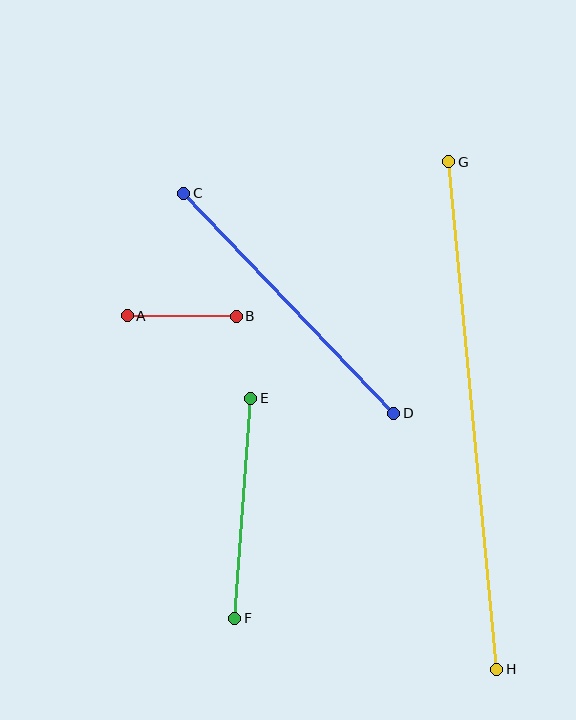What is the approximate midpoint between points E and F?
The midpoint is at approximately (243, 508) pixels.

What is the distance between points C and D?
The distance is approximately 304 pixels.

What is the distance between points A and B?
The distance is approximately 109 pixels.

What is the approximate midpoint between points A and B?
The midpoint is at approximately (182, 316) pixels.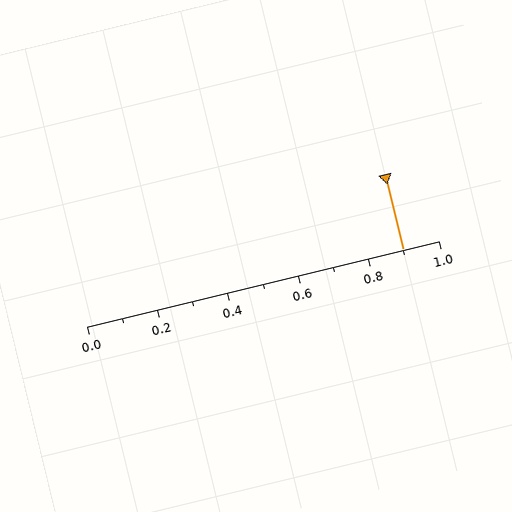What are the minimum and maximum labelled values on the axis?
The axis runs from 0.0 to 1.0.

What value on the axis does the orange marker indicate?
The marker indicates approximately 0.9.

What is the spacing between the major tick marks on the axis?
The major ticks are spaced 0.2 apart.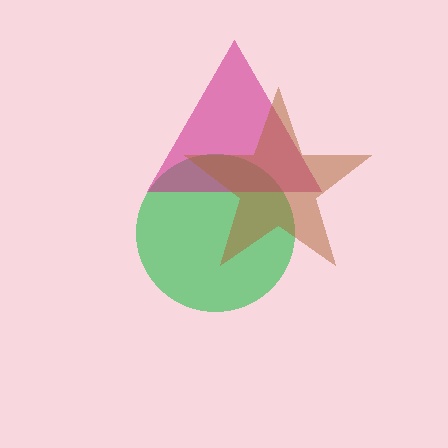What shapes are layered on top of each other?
The layered shapes are: a green circle, a magenta triangle, a brown star.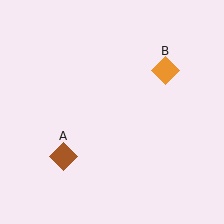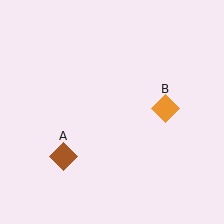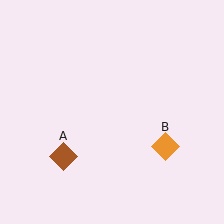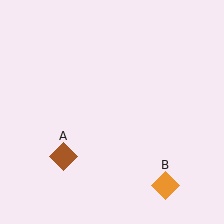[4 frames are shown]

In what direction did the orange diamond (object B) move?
The orange diamond (object B) moved down.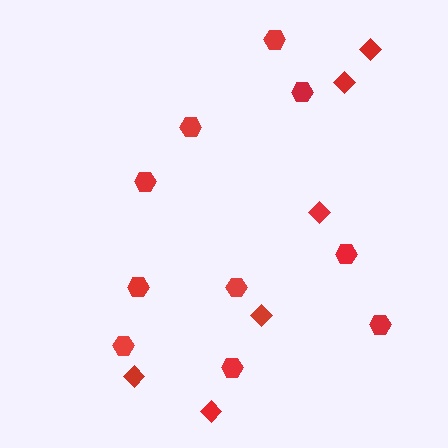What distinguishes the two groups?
There are 2 groups: one group of diamonds (6) and one group of hexagons (10).